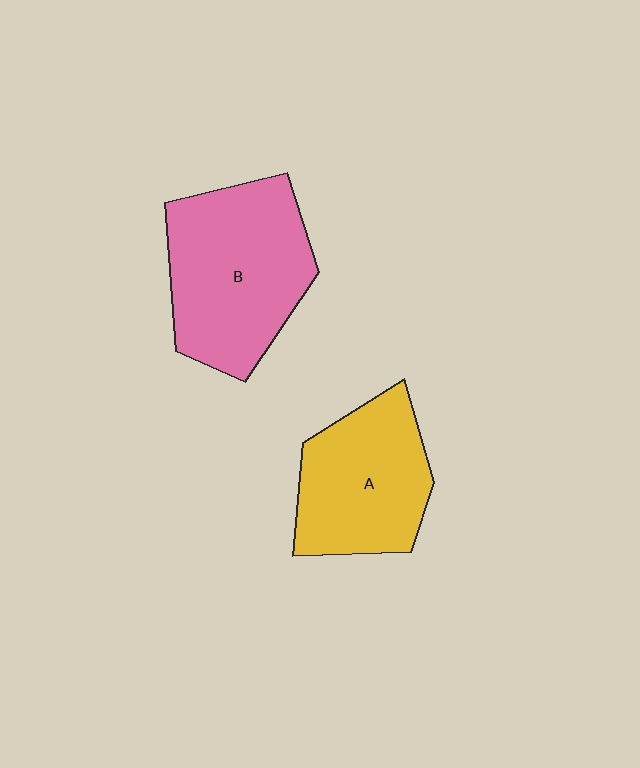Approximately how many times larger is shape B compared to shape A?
Approximately 1.3 times.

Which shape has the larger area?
Shape B (pink).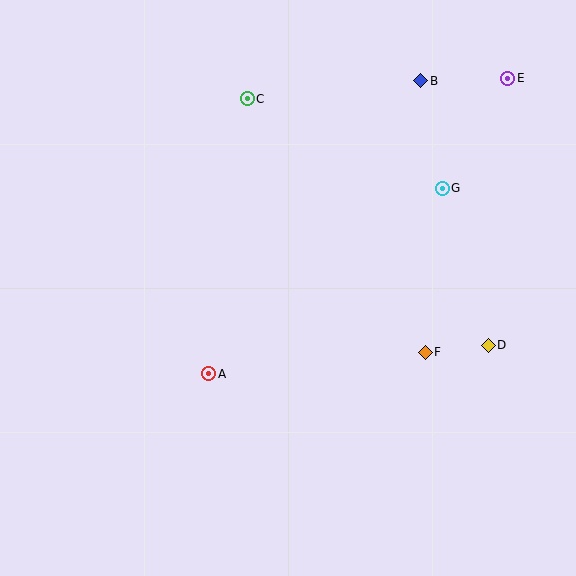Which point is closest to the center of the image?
Point A at (209, 374) is closest to the center.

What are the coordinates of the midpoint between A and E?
The midpoint between A and E is at (358, 226).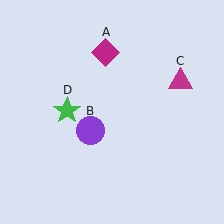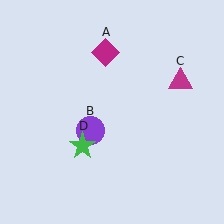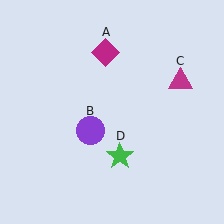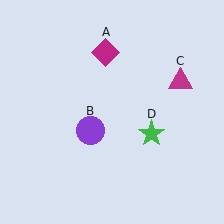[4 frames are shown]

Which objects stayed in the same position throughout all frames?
Magenta diamond (object A) and purple circle (object B) and magenta triangle (object C) remained stationary.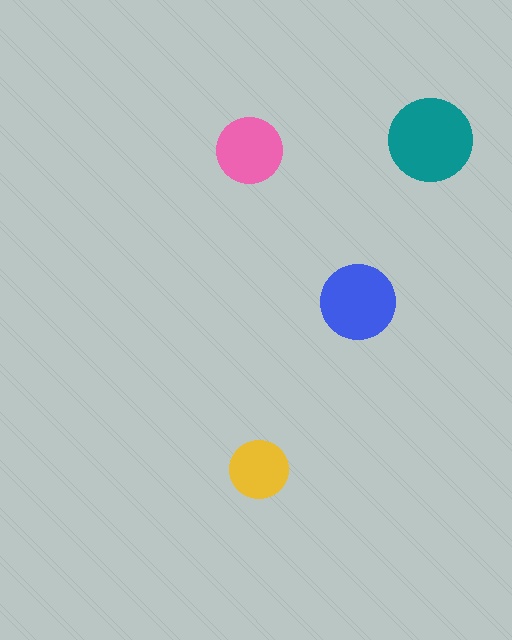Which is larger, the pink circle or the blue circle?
The blue one.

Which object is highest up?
The teal circle is topmost.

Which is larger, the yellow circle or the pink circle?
The pink one.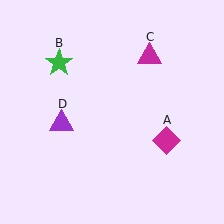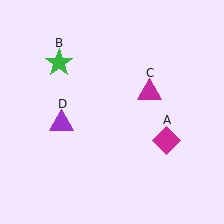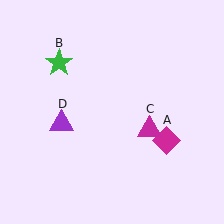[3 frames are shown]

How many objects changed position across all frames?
1 object changed position: magenta triangle (object C).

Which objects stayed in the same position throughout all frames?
Magenta diamond (object A) and green star (object B) and purple triangle (object D) remained stationary.